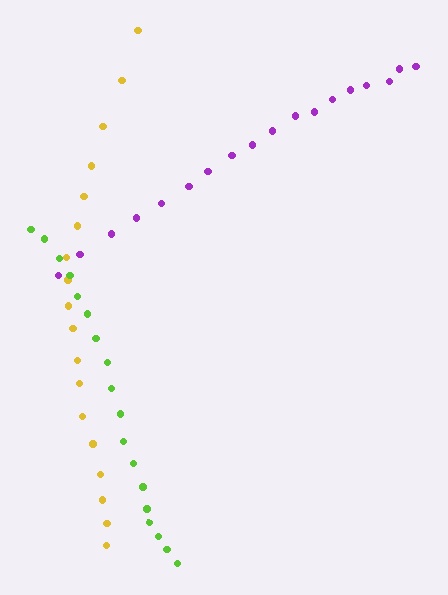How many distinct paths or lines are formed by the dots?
There are 3 distinct paths.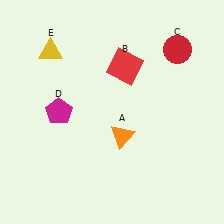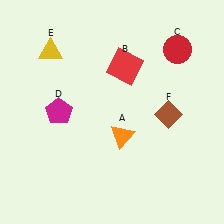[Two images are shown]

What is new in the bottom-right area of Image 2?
A brown diamond (F) was added in the bottom-right area of Image 2.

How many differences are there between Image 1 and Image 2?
There is 1 difference between the two images.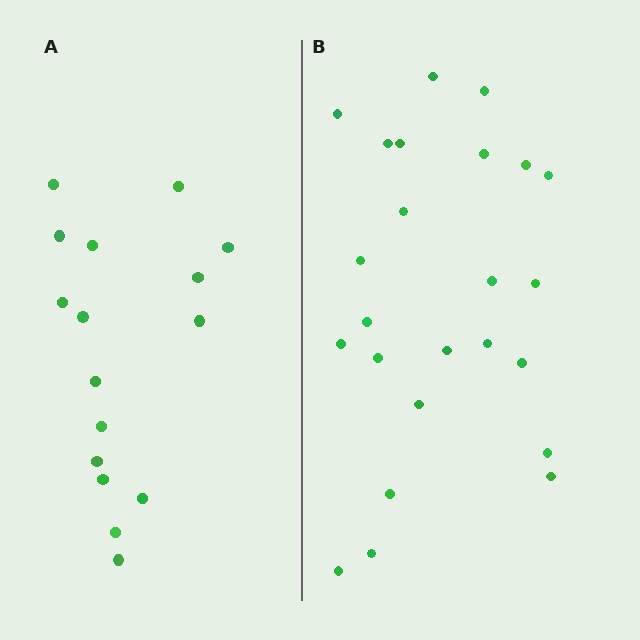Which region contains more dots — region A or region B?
Region B (the right region) has more dots.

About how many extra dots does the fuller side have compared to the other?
Region B has roughly 8 or so more dots than region A.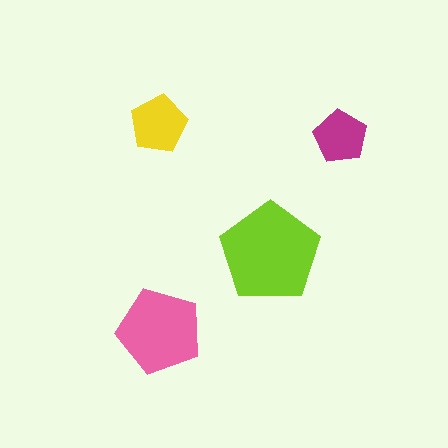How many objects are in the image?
There are 4 objects in the image.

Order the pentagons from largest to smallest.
the lime one, the pink one, the yellow one, the magenta one.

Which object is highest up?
The yellow pentagon is topmost.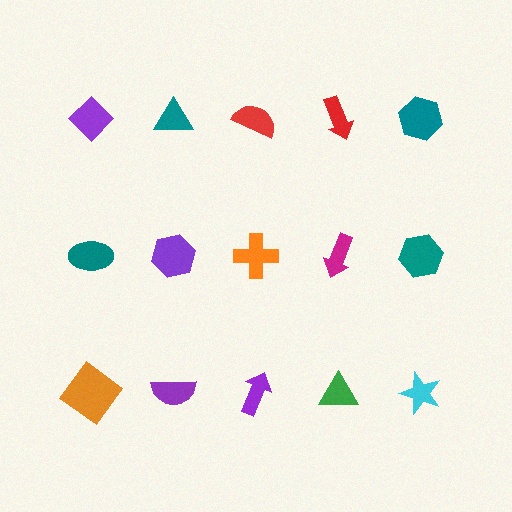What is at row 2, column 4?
A magenta arrow.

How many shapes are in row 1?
5 shapes.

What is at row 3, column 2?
A purple semicircle.